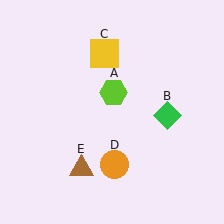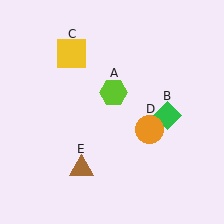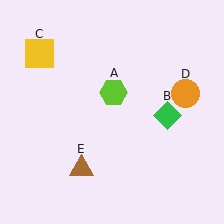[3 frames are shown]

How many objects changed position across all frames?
2 objects changed position: yellow square (object C), orange circle (object D).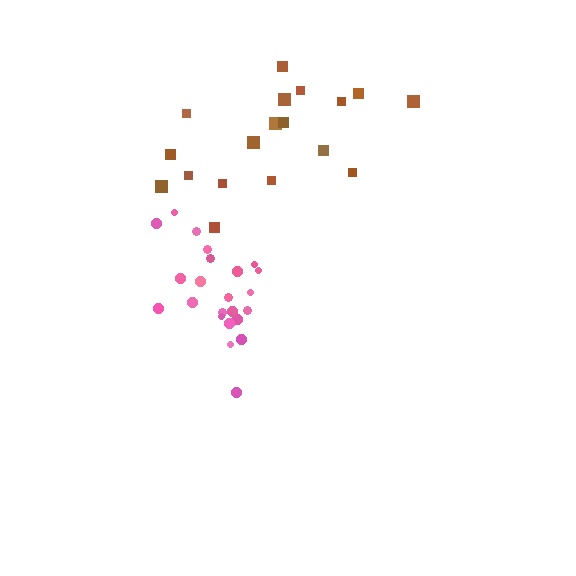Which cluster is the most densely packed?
Pink.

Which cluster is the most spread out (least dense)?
Brown.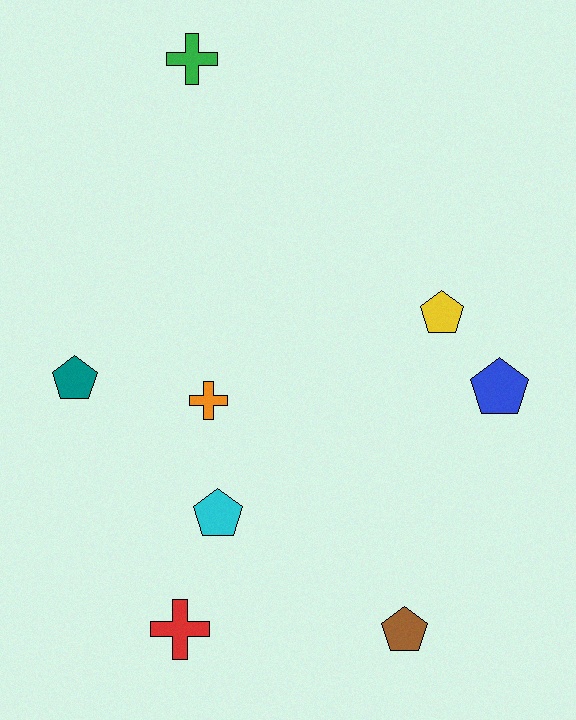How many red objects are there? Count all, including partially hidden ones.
There is 1 red object.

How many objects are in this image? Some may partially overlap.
There are 8 objects.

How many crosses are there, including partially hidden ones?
There are 3 crosses.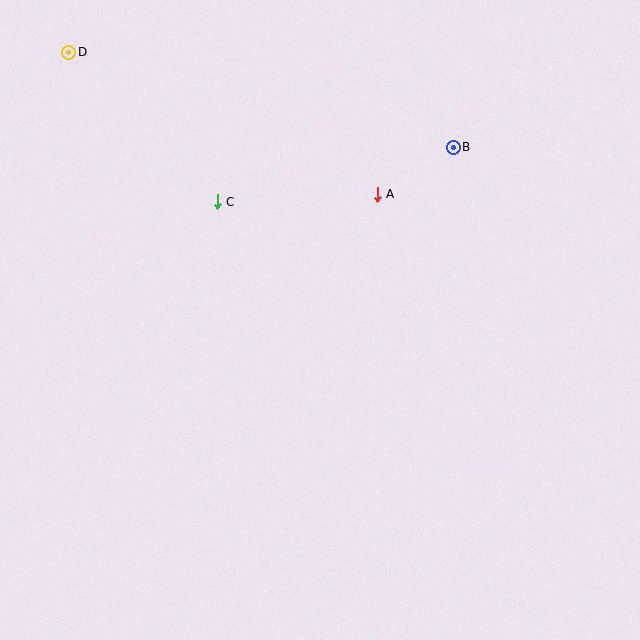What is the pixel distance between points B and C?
The distance between B and C is 242 pixels.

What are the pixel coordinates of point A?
Point A is at (377, 194).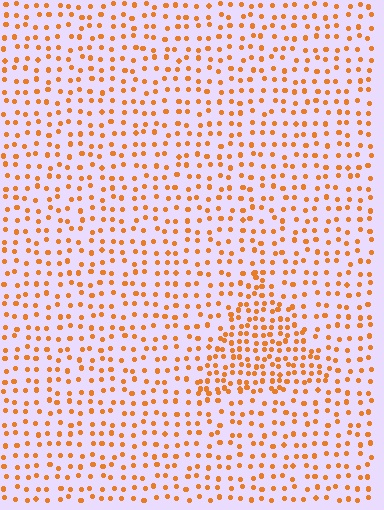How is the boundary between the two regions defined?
The boundary is defined by a change in element density (approximately 1.9x ratio). All elements are the same color, size, and shape.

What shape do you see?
I see a triangle.